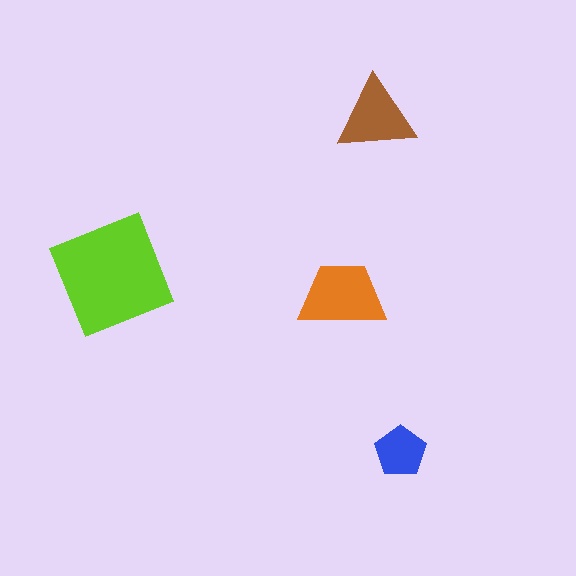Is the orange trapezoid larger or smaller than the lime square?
Smaller.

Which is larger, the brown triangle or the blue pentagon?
The brown triangle.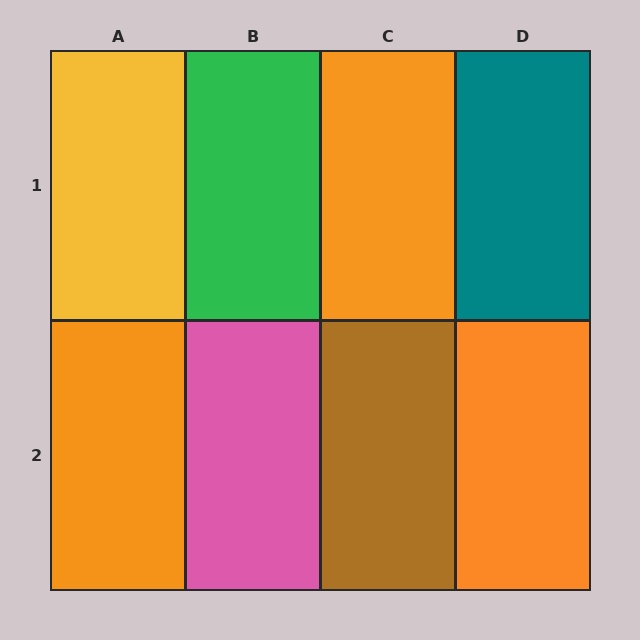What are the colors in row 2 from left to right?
Orange, pink, brown, orange.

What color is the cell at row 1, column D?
Teal.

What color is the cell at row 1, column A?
Yellow.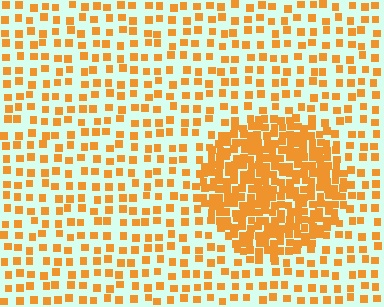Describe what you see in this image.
The image contains small orange elements arranged at two different densities. A circle-shaped region is visible where the elements are more densely packed than the surrounding area.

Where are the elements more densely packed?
The elements are more densely packed inside the circle boundary.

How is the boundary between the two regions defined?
The boundary is defined by a change in element density (approximately 2.7x ratio). All elements are the same color, size, and shape.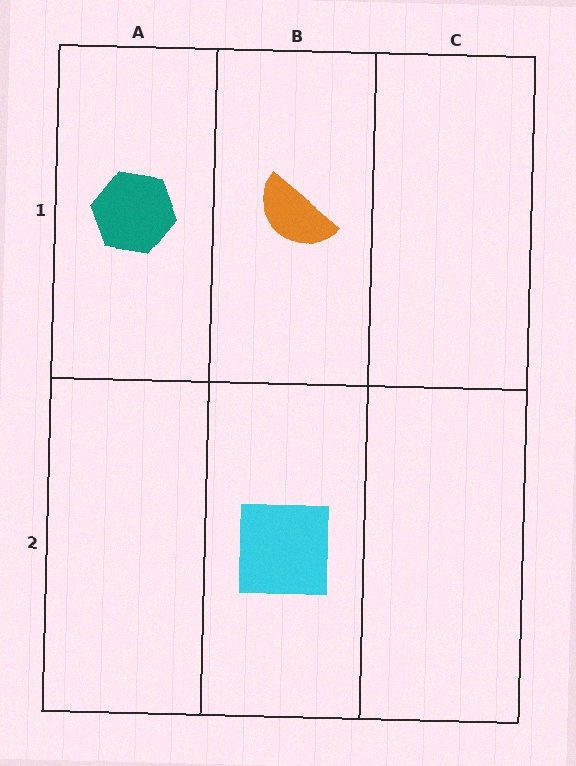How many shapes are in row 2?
1 shape.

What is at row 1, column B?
An orange semicircle.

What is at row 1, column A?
A teal hexagon.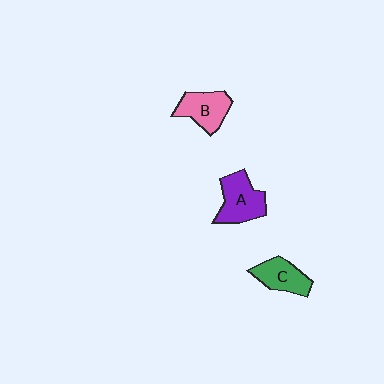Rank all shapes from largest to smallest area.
From largest to smallest: A (purple), B (pink), C (green).